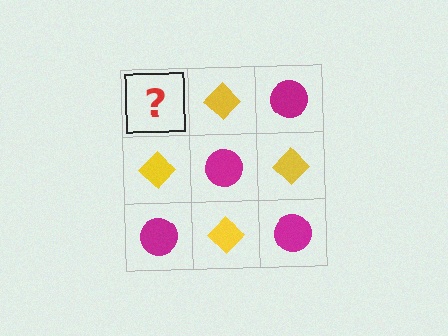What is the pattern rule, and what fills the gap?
The rule is that it alternates magenta circle and yellow diamond in a checkerboard pattern. The gap should be filled with a magenta circle.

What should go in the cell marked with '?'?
The missing cell should contain a magenta circle.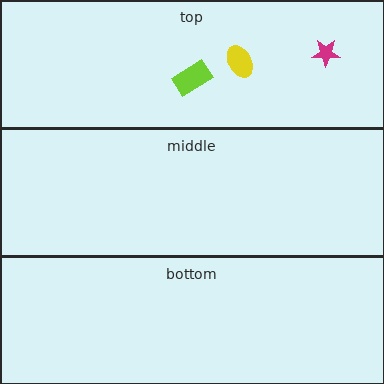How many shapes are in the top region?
3.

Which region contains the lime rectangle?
The top region.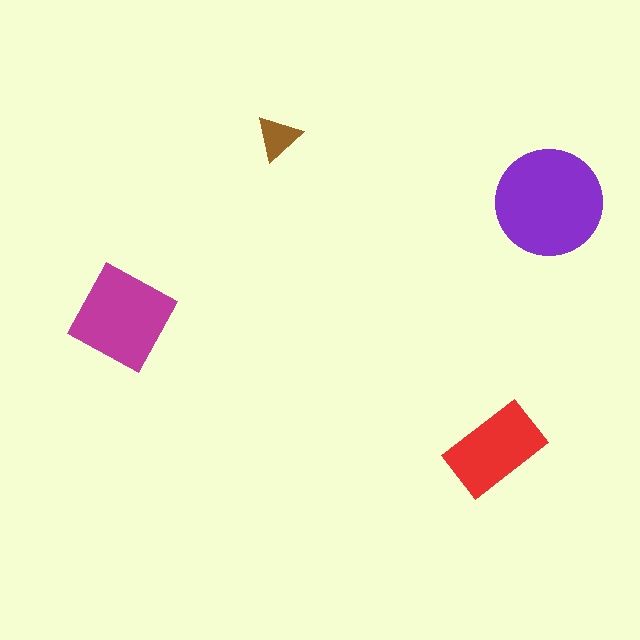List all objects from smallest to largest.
The brown triangle, the red rectangle, the magenta square, the purple circle.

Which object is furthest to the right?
The purple circle is rightmost.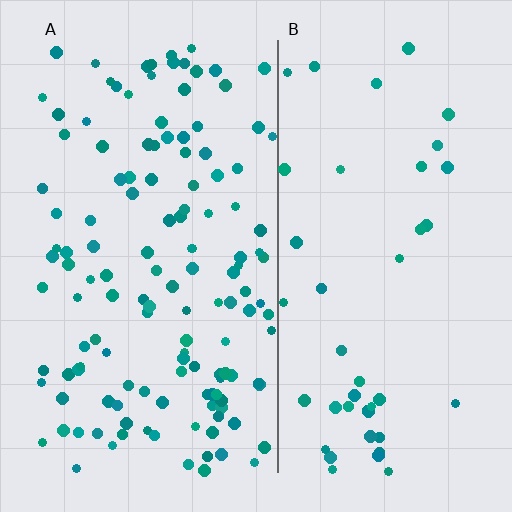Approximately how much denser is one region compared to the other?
Approximately 3.1× — region A over region B.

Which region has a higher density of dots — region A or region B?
A (the left).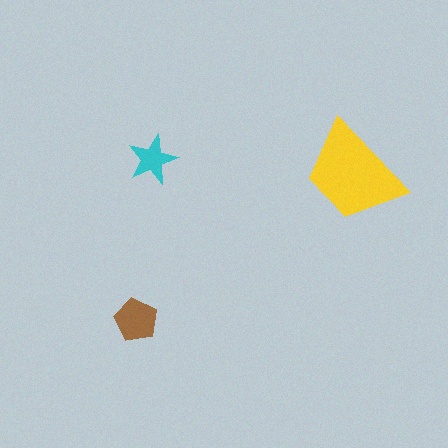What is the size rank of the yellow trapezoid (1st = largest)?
1st.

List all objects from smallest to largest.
The cyan star, the brown pentagon, the yellow trapezoid.